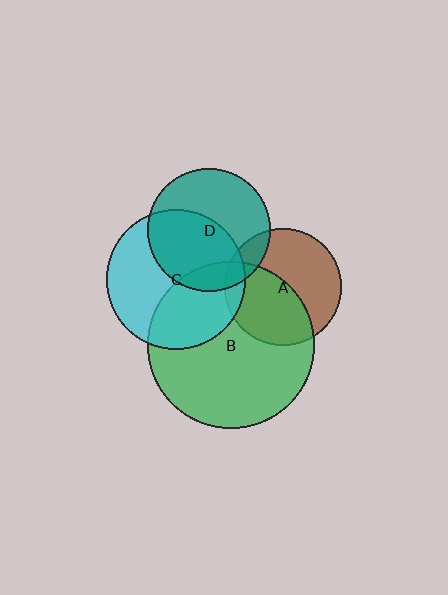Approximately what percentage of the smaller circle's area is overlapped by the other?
Approximately 15%.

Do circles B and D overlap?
Yes.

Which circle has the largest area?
Circle B (green).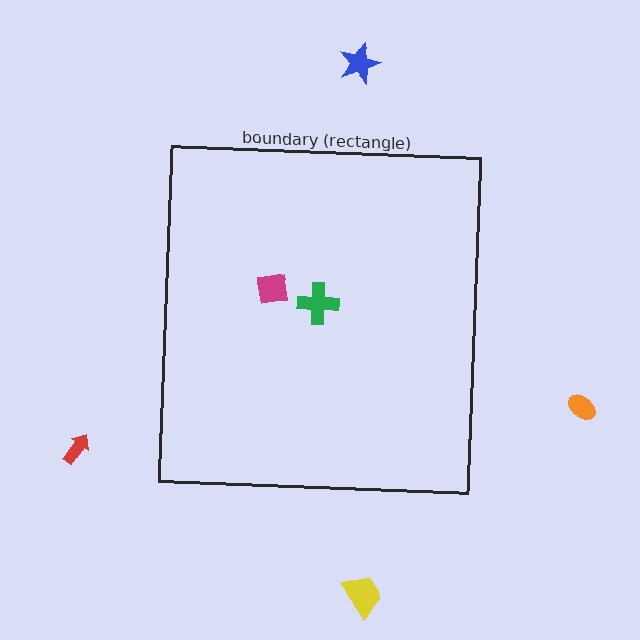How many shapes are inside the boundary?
2 inside, 4 outside.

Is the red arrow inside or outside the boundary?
Outside.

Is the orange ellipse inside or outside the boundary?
Outside.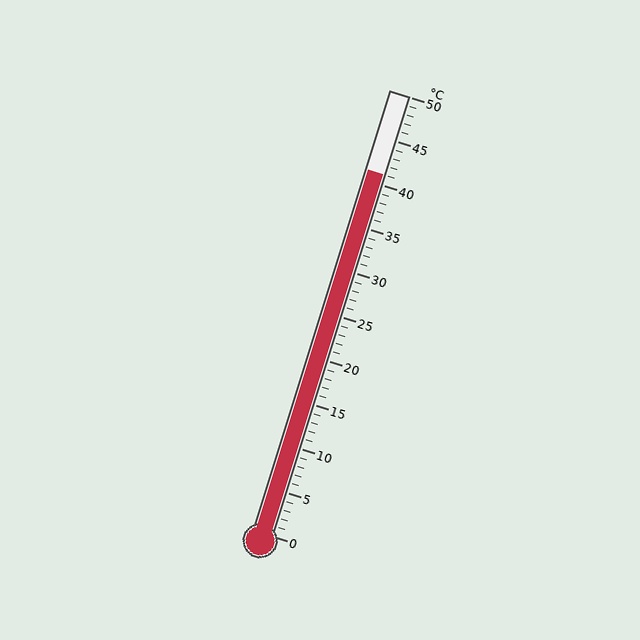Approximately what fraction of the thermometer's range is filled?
The thermometer is filled to approximately 80% of its range.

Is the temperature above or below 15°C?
The temperature is above 15°C.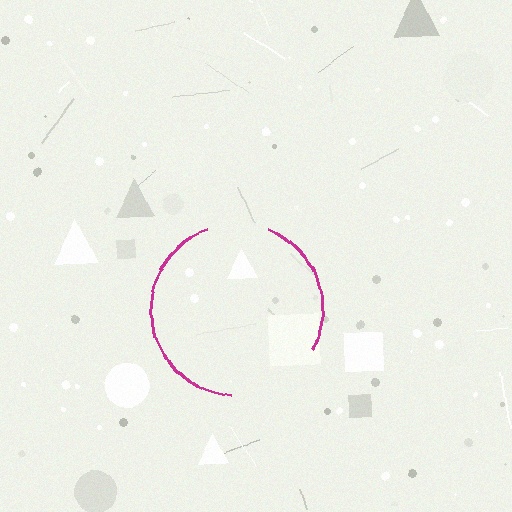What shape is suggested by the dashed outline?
The dashed outline suggests a circle.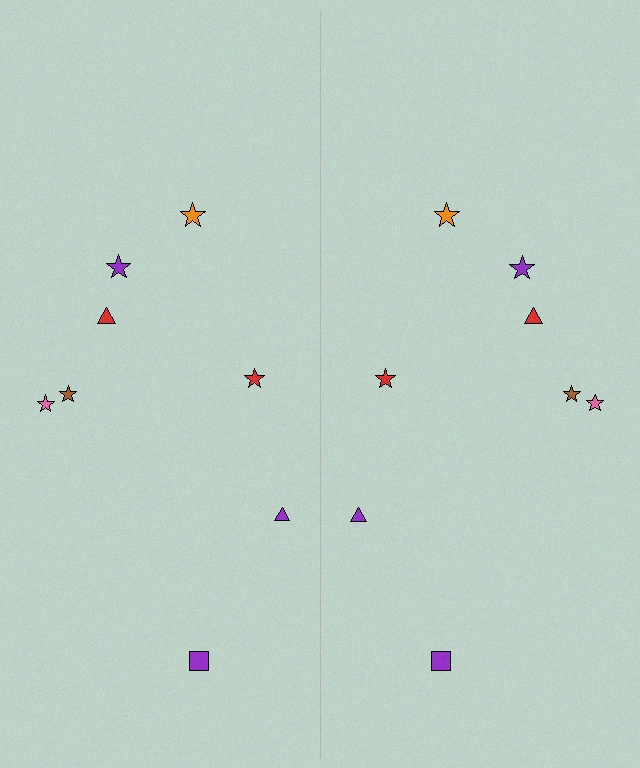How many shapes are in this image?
There are 16 shapes in this image.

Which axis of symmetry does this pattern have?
The pattern has a vertical axis of symmetry running through the center of the image.